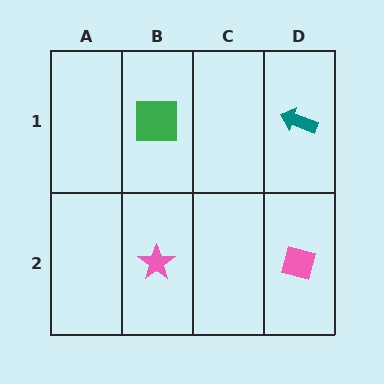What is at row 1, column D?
A teal arrow.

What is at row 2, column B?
A pink star.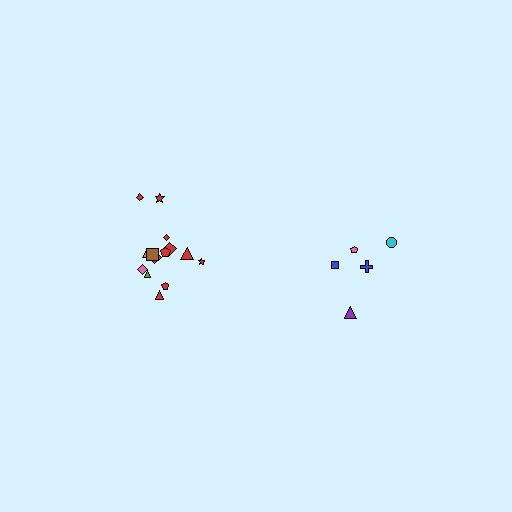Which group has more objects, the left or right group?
The left group.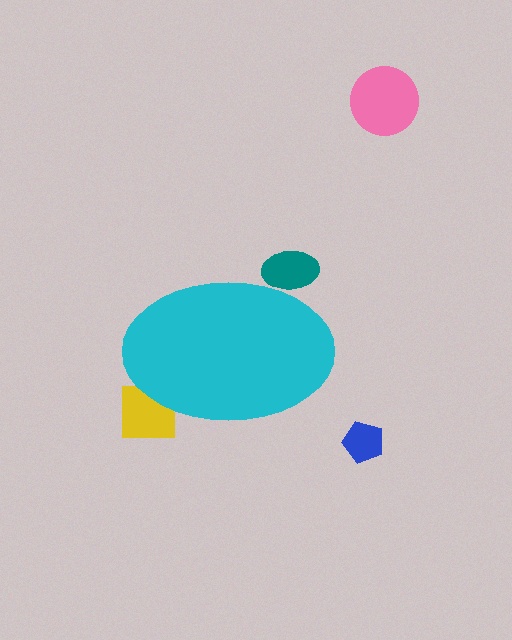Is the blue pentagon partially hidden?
No, the blue pentagon is fully visible.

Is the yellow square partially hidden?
Yes, the yellow square is partially hidden behind the cyan ellipse.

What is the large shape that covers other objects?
A cyan ellipse.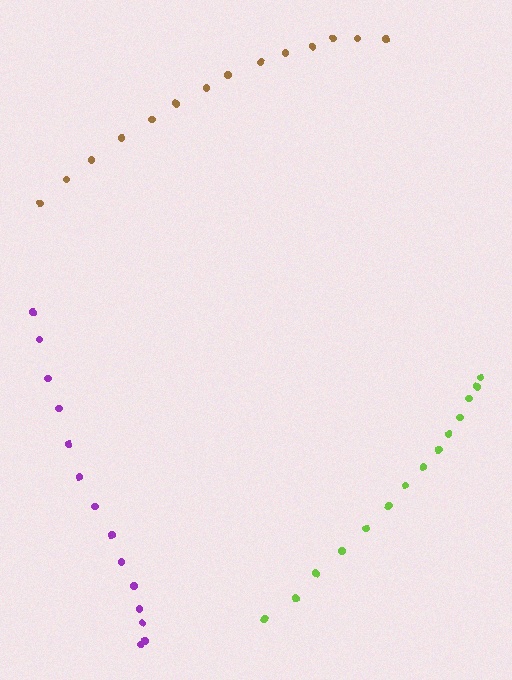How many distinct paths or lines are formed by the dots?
There are 3 distinct paths.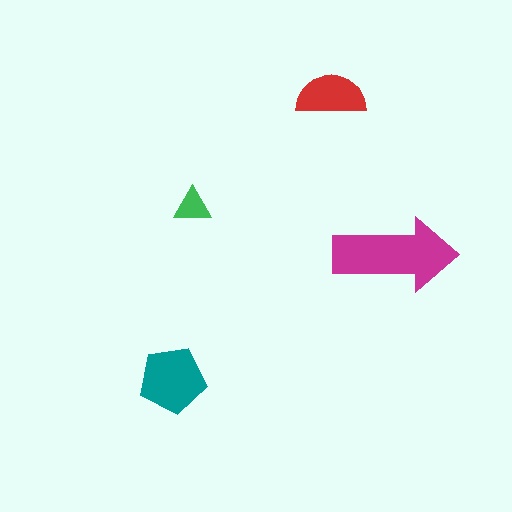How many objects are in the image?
There are 4 objects in the image.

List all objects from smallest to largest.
The green triangle, the red semicircle, the teal pentagon, the magenta arrow.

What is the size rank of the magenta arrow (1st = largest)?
1st.